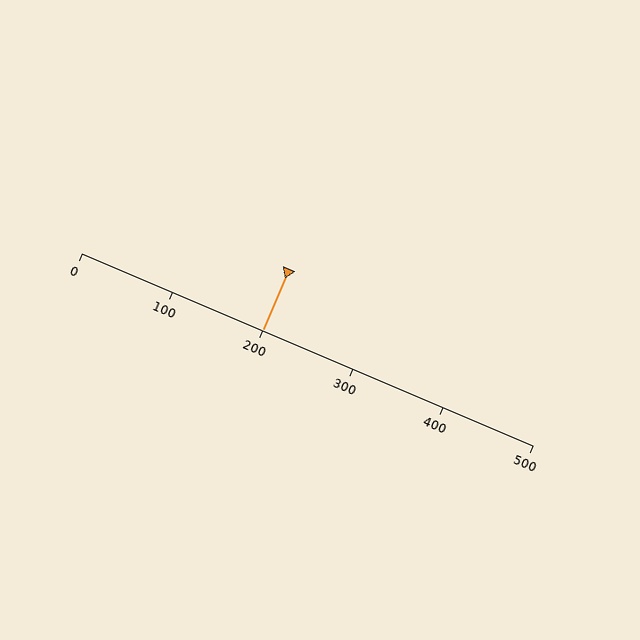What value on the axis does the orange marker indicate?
The marker indicates approximately 200.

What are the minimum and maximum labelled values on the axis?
The axis runs from 0 to 500.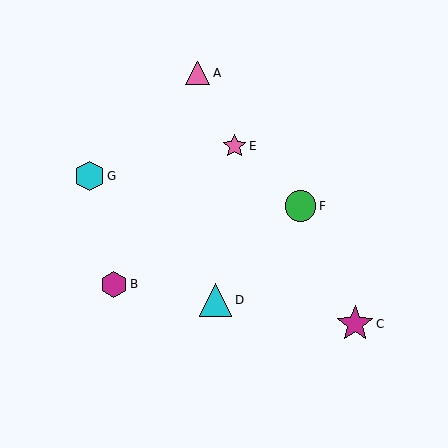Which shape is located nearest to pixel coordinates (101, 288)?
The magenta hexagon (labeled B) at (114, 284) is nearest to that location.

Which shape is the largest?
The magenta star (labeled C) is the largest.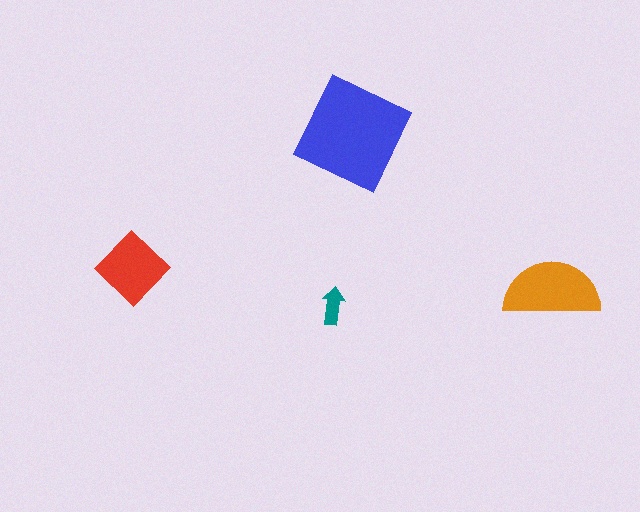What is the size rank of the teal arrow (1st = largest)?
4th.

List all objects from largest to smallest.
The blue square, the orange semicircle, the red diamond, the teal arrow.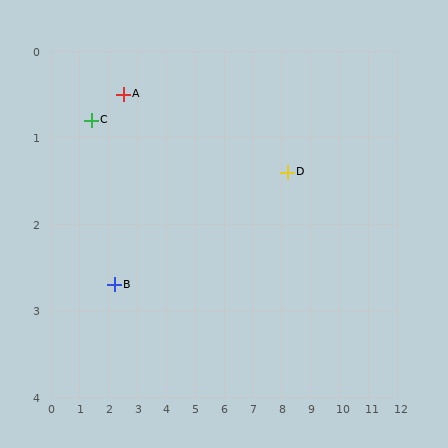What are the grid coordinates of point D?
Point D is at approximately (8.2, 1.4).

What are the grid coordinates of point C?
Point C is at approximately (1.4, 0.8).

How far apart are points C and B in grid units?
Points C and B are about 2.1 grid units apart.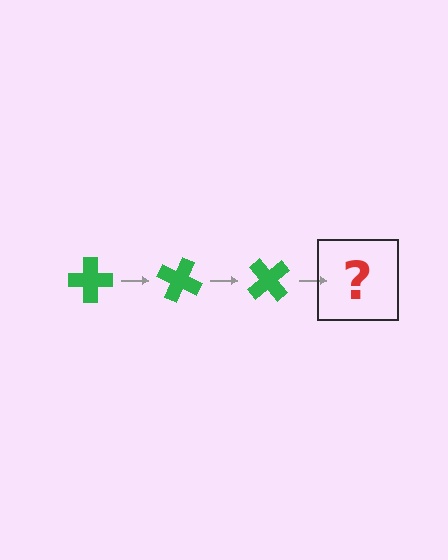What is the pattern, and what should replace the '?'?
The pattern is that the cross rotates 25 degrees each step. The '?' should be a green cross rotated 75 degrees.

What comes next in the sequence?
The next element should be a green cross rotated 75 degrees.